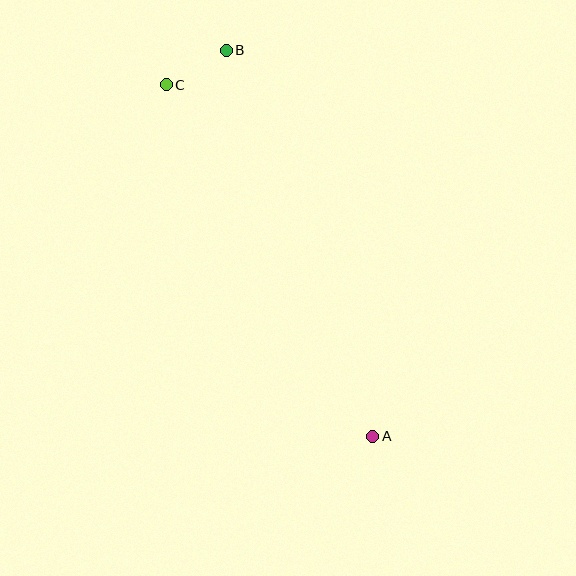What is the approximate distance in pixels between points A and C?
The distance between A and C is approximately 407 pixels.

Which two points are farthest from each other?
Points A and B are farthest from each other.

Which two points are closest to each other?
Points B and C are closest to each other.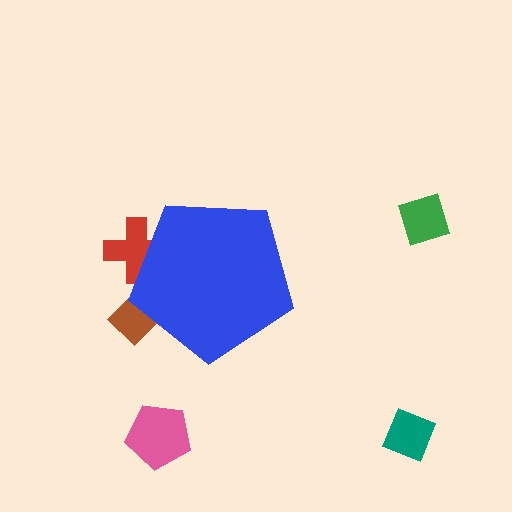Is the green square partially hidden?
No, the green square is fully visible.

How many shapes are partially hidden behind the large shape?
2 shapes are partially hidden.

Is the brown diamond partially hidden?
Yes, the brown diamond is partially hidden behind the blue pentagon.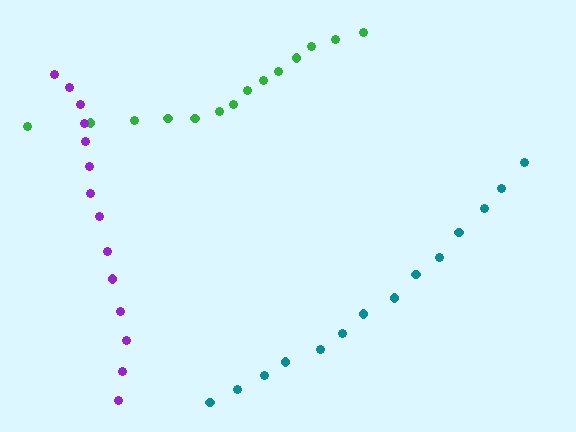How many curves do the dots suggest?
There are 3 distinct paths.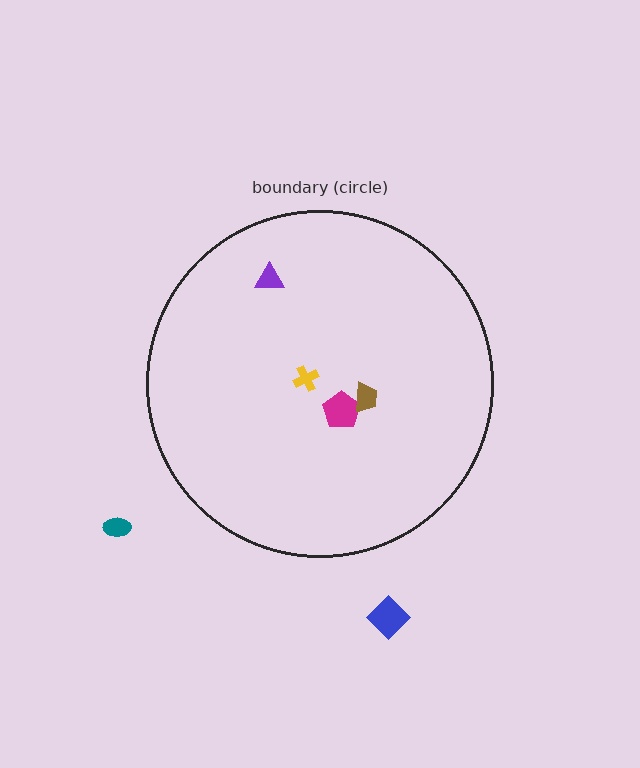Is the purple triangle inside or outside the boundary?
Inside.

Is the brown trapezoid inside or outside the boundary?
Inside.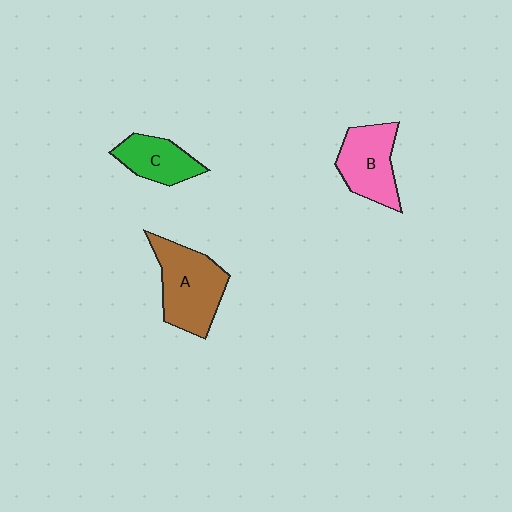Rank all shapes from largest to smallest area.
From largest to smallest: A (brown), B (pink), C (green).